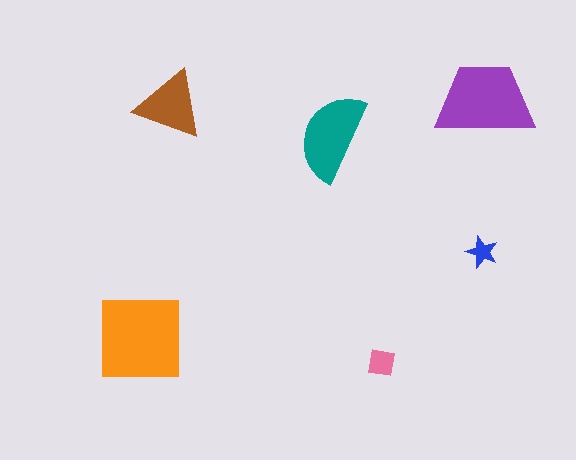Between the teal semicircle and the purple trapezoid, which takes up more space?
The purple trapezoid.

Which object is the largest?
The orange square.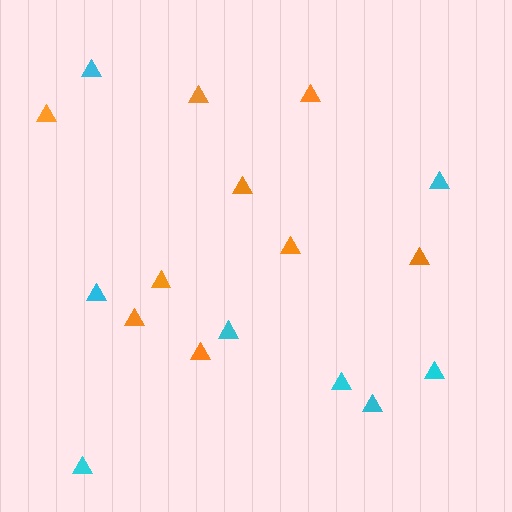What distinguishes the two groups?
There are 2 groups: one group of cyan triangles (8) and one group of orange triangles (9).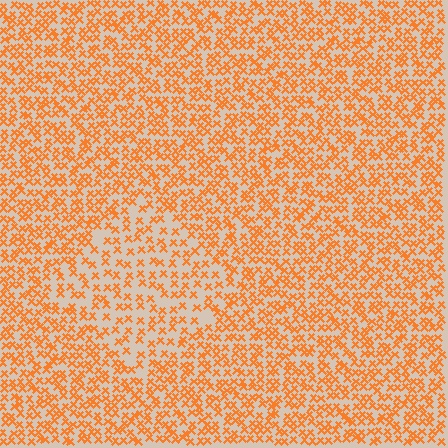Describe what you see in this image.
The image contains small orange elements arranged at two different densities. A diamond-shaped region is visible where the elements are less densely packed than the surrounding area.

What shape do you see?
I see a diamond.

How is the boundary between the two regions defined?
The boundary is defined by a change in element density (approximately 1.7x ratio). All elements are the same color, size, and shape.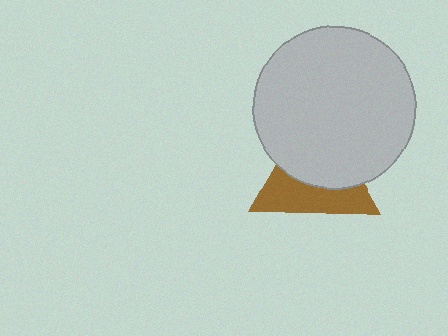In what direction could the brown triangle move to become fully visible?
The brown triangle could move down. That would shift it out from behind the light gray circle entirely.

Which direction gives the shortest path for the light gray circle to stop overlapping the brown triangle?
Moving up gives the shortest separation.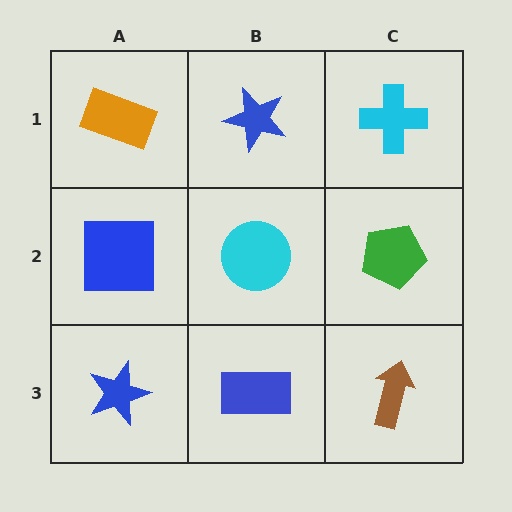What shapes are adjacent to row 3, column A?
A blue square (row 2, column A), a blue rectangle (row 3, column B).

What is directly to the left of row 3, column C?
A blue rectangle.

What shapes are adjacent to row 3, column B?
A cyan circle (row 2, column B), a blue star (row 3, column A), a brown arrow (row 3, column C).